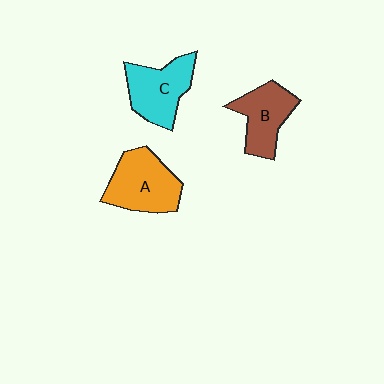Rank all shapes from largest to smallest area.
From largest to smallest: A (orange), C (cyan), B (brown).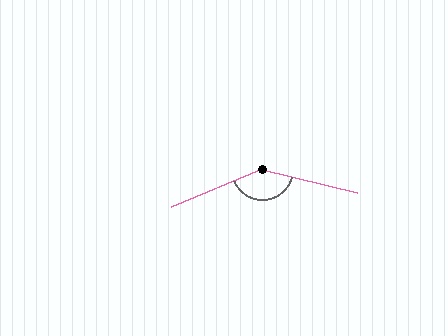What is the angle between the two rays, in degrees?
Approximately 143 degrees.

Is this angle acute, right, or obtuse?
It is obtuse.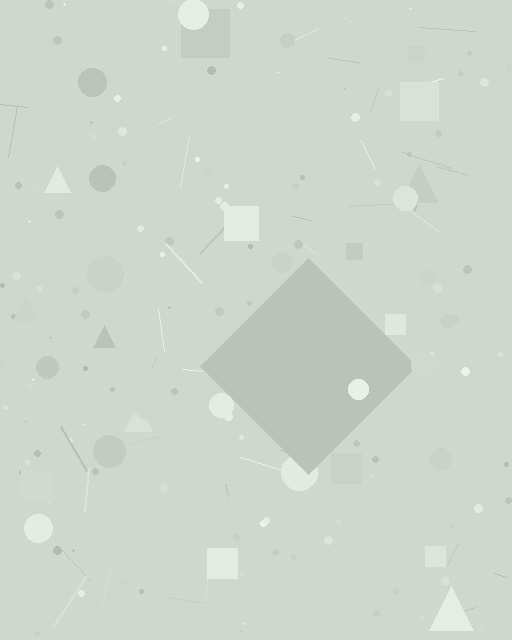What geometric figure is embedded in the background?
A diamond is embedded in the background.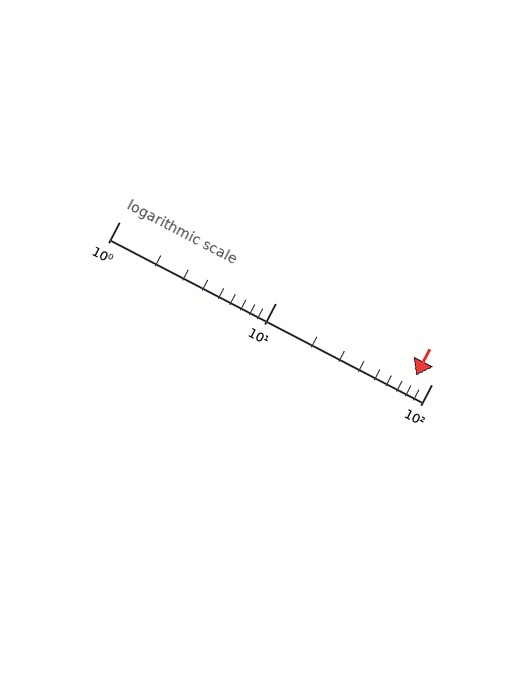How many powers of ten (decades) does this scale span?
The scale spans 2 decades, from 1 to 100.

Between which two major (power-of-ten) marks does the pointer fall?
The pointer is between 10 and 100.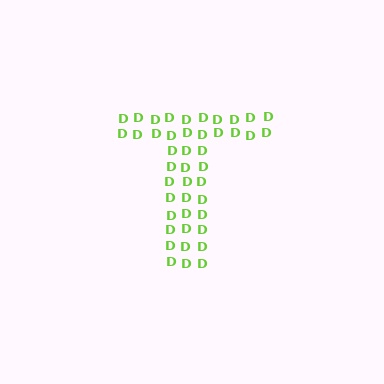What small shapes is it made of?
It is made of small letter D's.